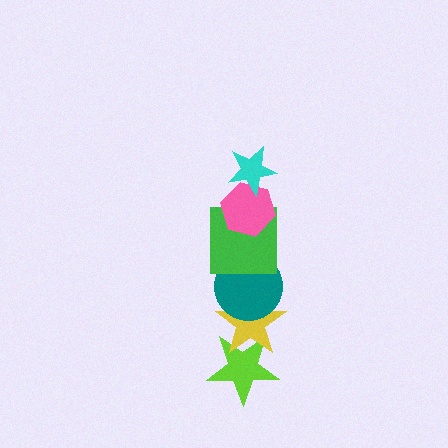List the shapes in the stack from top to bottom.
From top to bottom: the cyan star, the pink hexagon, the green square, the teal circle, the yellow star, the lime star.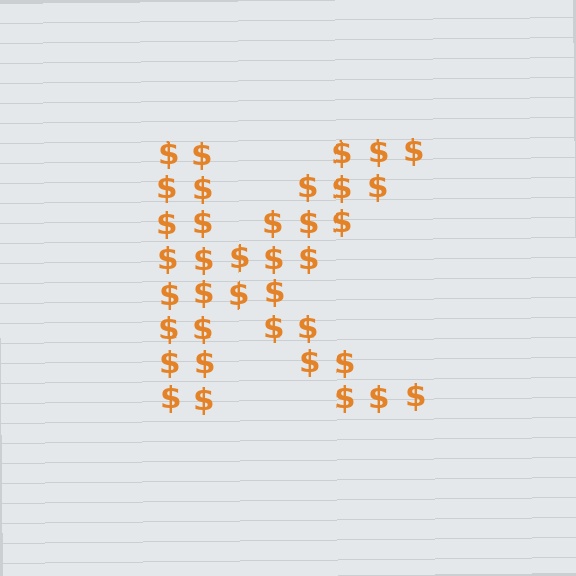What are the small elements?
The small elements are dollar signs.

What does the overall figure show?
The overall figure shows the letter K.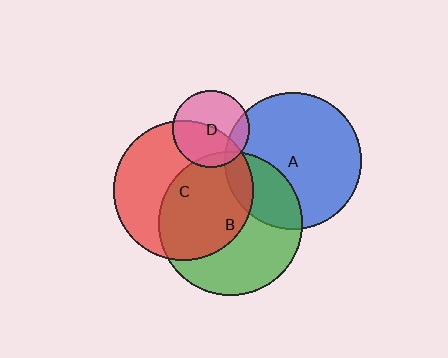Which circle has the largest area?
Circle B (green).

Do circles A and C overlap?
Yes.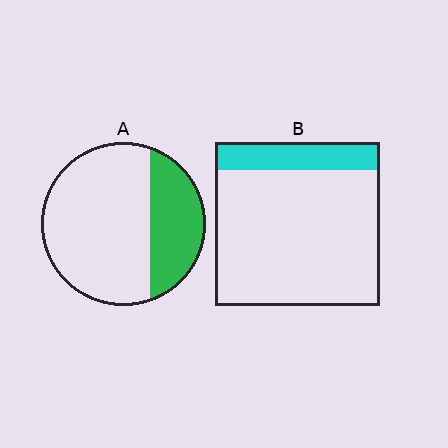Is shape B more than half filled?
No.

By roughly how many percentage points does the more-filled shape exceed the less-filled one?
By roughly 15 percentage points (A over B).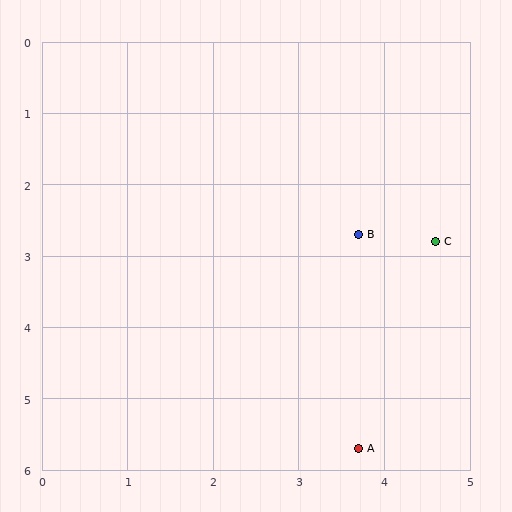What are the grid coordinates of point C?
Point C is at approximately (4.6, 2.8).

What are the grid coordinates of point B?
Point B is at approximately (3.7, 2.7).